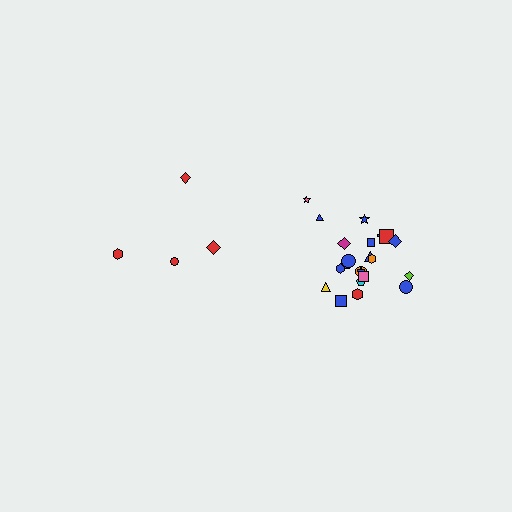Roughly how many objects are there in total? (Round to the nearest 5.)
Roughly 25 objects in total.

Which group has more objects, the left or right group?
The right group.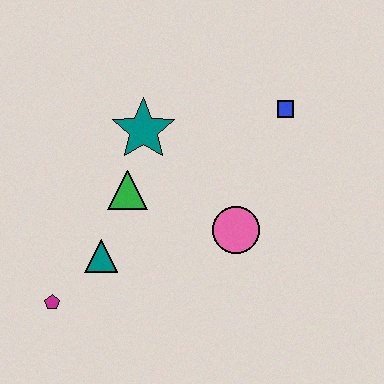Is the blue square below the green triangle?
No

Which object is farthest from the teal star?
The magenta pentagon is farthest from the teal star.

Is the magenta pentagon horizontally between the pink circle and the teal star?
No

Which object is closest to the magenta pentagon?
The teal triangle is closest to the magenta pentagon.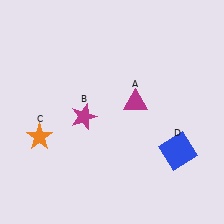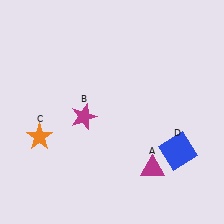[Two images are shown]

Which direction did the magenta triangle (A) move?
The magenta triangle (A) moved down.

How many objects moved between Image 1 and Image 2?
1 object moved between the two images.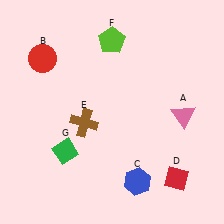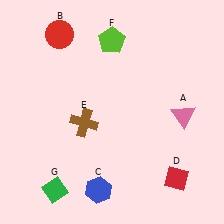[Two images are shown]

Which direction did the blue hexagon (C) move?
The blue hexagon (C) moved left.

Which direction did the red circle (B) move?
The red circle (B) moved up.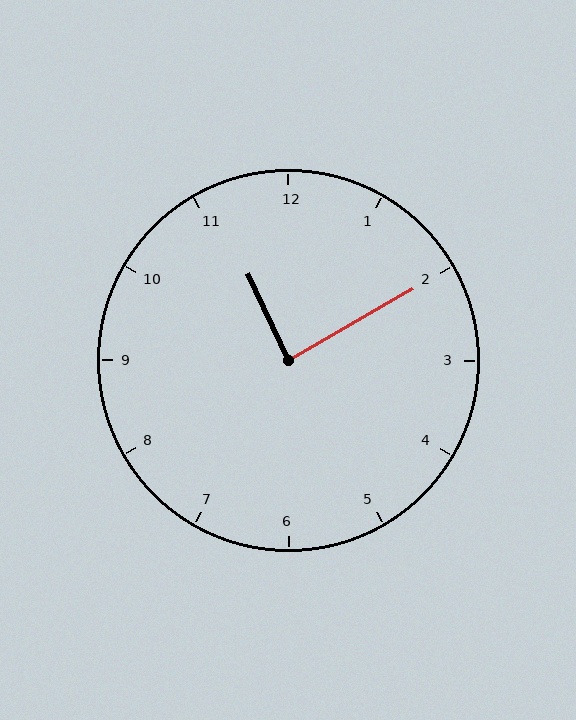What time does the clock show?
11:10.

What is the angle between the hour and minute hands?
Approximately 85 degrees.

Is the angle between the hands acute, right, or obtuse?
It is right.